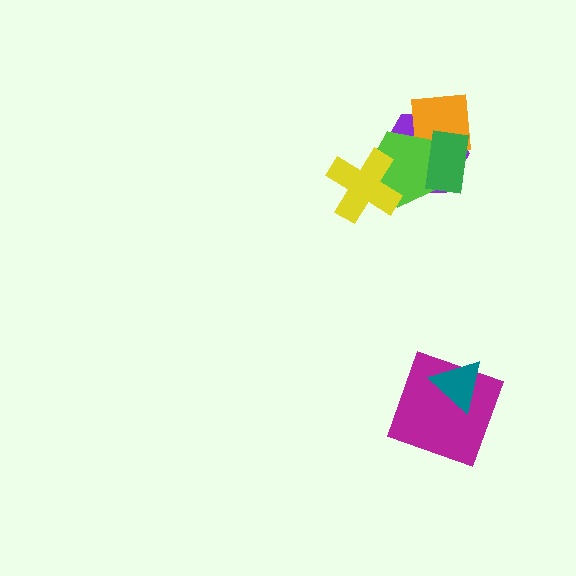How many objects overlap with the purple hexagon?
4 objects overlap with the purple hexagon.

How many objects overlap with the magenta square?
1 object overlaps with the magenta square.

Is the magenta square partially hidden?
Yes, it is partially covered by another shape.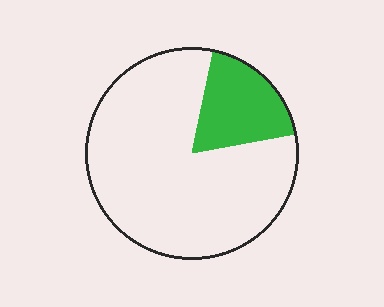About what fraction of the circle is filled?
About one fifth (1/5).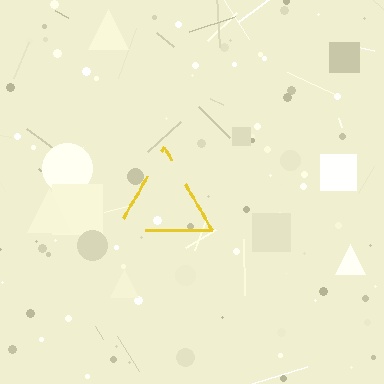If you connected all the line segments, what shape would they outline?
They would outline a triangle.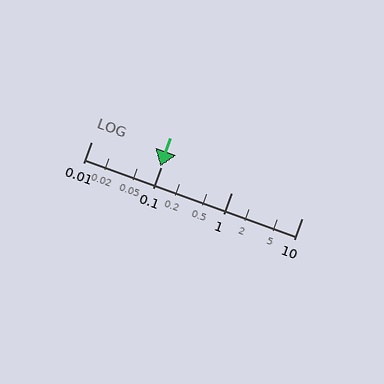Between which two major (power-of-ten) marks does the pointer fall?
The pointer is between 0.01 and 0.1.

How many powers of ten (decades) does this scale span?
The scale spans 3 decades, from 0.01 to 10.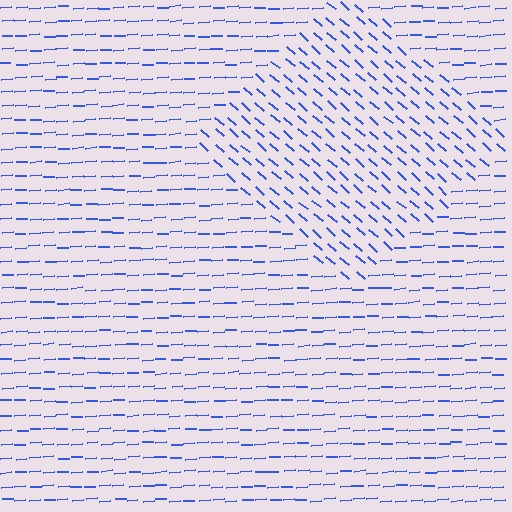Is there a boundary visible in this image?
Yes, there is a texture boundary formed by a change in line orientation.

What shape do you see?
I see a diamond.